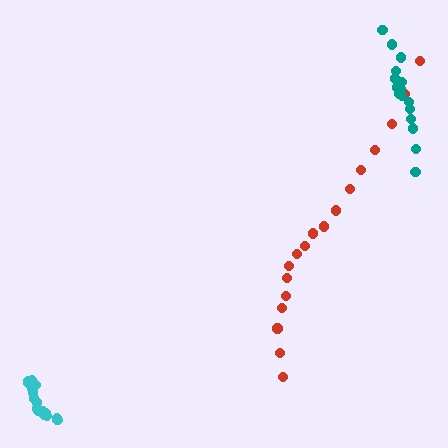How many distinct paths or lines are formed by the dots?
There are 3 distinct paths.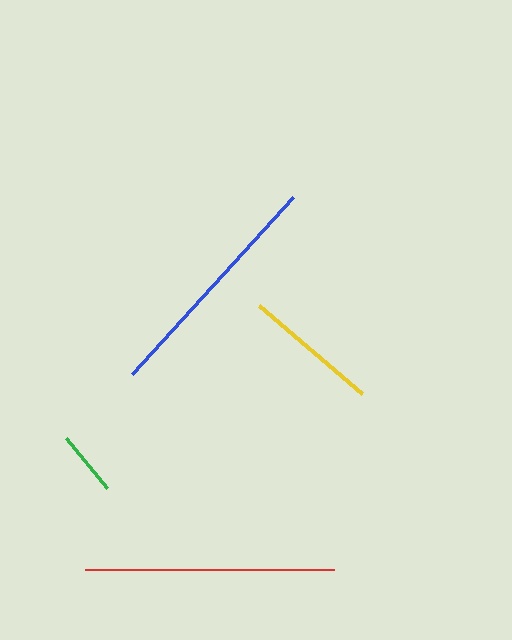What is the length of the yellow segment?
The yellow segment is approximately 136 pixels long.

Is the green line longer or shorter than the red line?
The red line is longer than the green line.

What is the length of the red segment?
The red segment is approximately 250 pixels long.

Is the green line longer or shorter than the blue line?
The blue line is longer than the green line.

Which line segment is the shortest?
The green line is the shortest at approximately 65 pixels.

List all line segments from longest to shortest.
From longest to shortest: red, blue, yellow, green.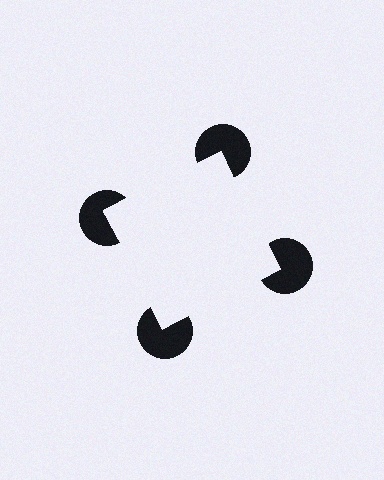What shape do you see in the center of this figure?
An illusory square — its edges are inferred from the aligned wedge cuts in the pac-man discs, not physically drawn.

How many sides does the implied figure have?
4 sides.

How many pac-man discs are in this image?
There are 4 — one at each vertex of the illusory square.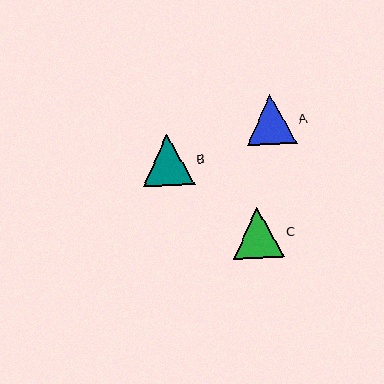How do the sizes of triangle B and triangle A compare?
Triangle B and triangle A are approximately the same size.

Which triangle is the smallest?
Triangle A is the smallest with a size of approximately 50 pixels.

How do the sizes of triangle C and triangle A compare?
Triangle C and triangle A are approximately the same size.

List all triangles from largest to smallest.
From largest to smallest: B, C, A.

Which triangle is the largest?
Triangle B is the largest with a size of approximately 51 pixels.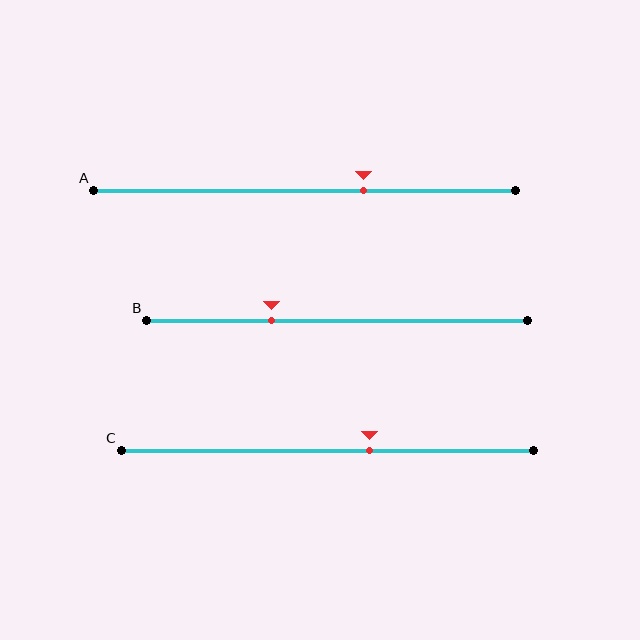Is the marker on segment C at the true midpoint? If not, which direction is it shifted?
No, the marker on segment C is shifted to the right by about 10% of the segment length.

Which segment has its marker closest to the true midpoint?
Segment C has its marker closest to the true midpoint.